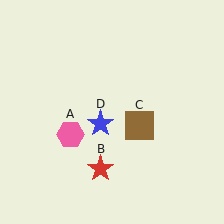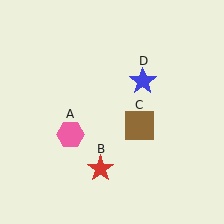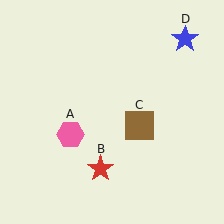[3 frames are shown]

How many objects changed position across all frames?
1 object changed position: blue star (object D).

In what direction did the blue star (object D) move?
The blue star (object D) moved up and to the right.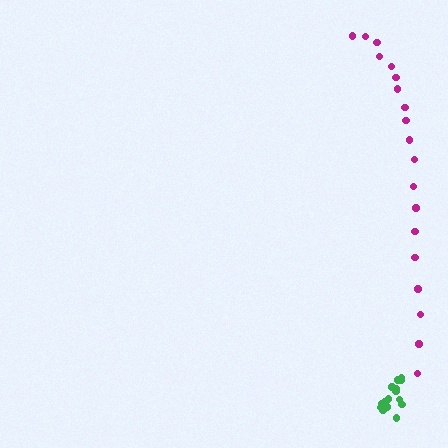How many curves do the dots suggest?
There are 2 distinct paths.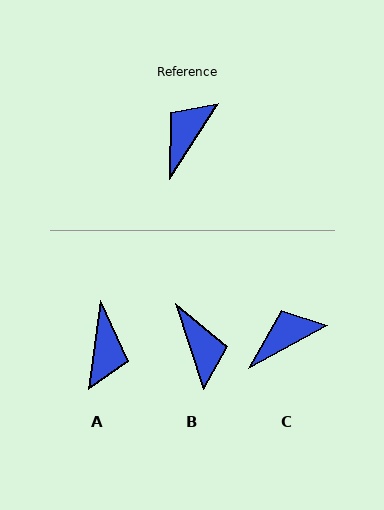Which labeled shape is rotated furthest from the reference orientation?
A, about 155 degrees away.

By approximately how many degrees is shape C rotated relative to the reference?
Approximately 29 degrees clockwise.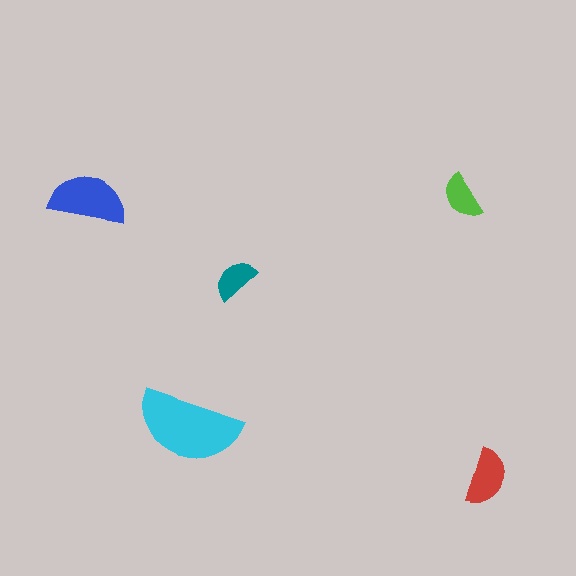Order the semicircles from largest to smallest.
the cyan one, the blue one, the red one, the lime one, the teal one.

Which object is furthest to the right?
The red semicircle is rightmost.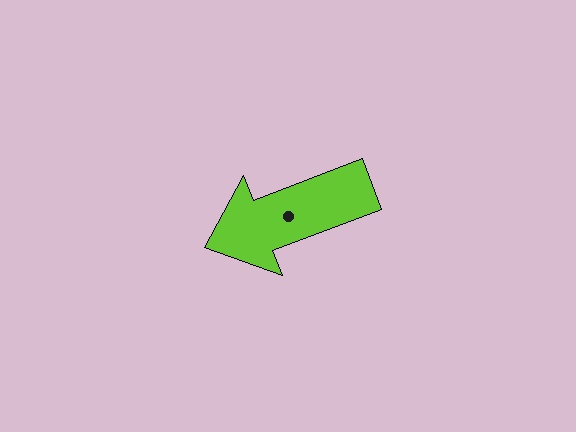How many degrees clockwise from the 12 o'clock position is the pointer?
Approximately 249 degrees.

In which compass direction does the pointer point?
West.